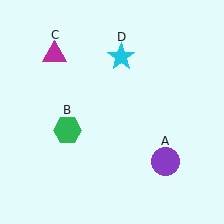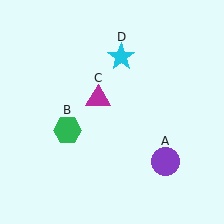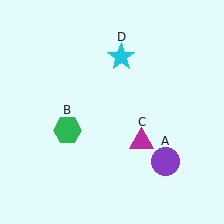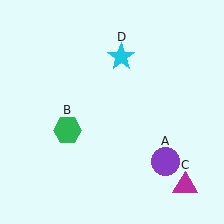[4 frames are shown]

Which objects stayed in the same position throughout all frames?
Purple circle (object A) and green hexagon (object B) and cyan star (object D) remained stationary.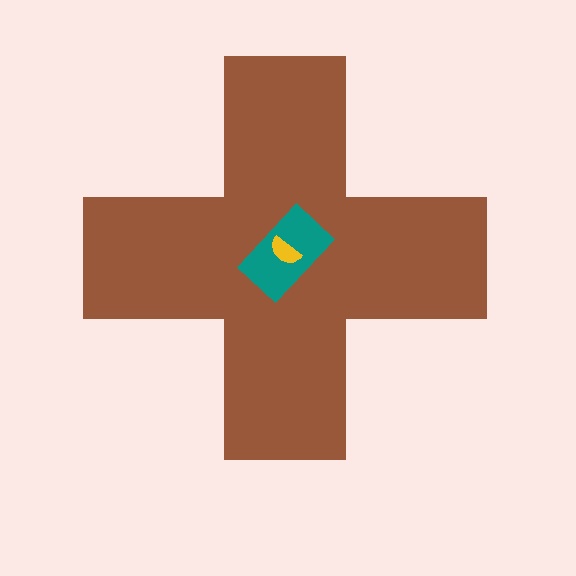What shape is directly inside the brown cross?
The teal rectangle.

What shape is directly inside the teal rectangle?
The yellow semicircle.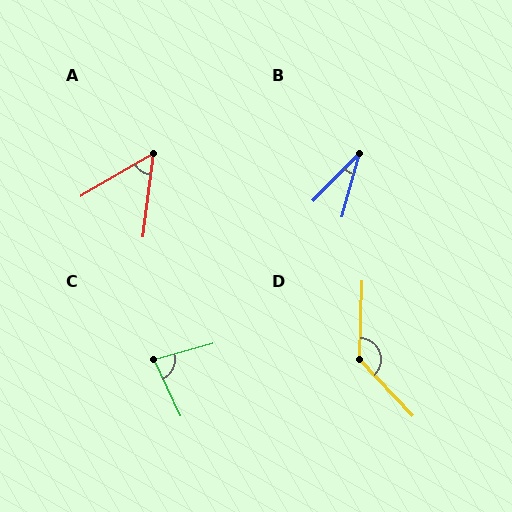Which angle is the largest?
D, at approximately 135 degrees.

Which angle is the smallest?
B, at approximately 29 degrees.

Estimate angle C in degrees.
Approximately 80 degrees.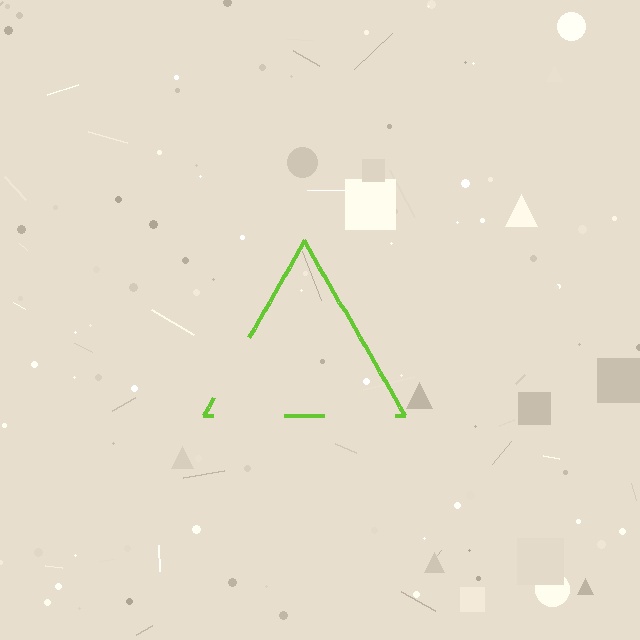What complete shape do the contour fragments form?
The contour fragments form a triangle.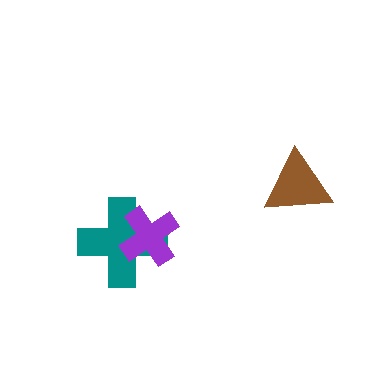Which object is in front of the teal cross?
The purple cross is in front of the teal cross.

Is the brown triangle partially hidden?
No, no other shape covers it.